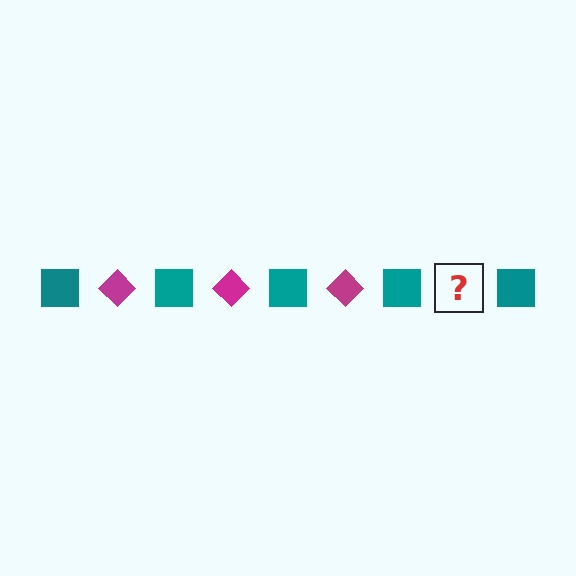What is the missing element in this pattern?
The missing element is a magenta diamond.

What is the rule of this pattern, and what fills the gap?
The rule is that the pattern alternates between teal square and magenta diamond. The gap should be filled with a magenta diamond.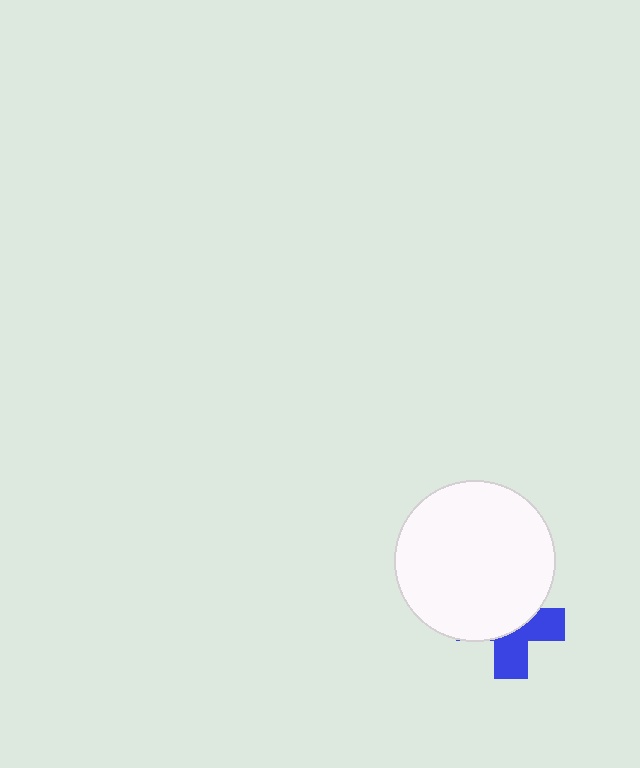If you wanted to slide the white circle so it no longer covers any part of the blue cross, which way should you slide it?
Slide it up — that is the most direct way to separate the two shapes.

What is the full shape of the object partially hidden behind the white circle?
The partially hidden object is a blue cross.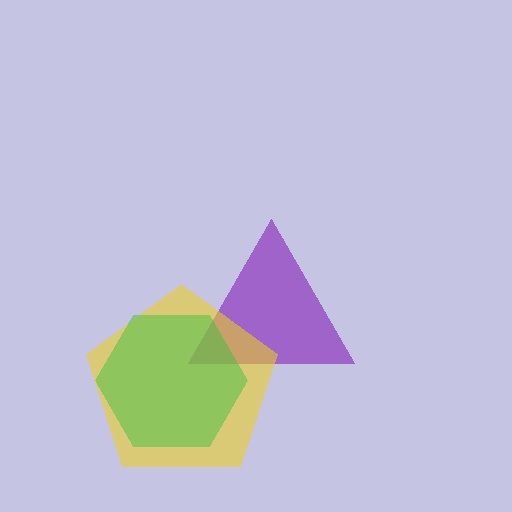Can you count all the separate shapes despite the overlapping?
Yes, there are 3 separate shapes.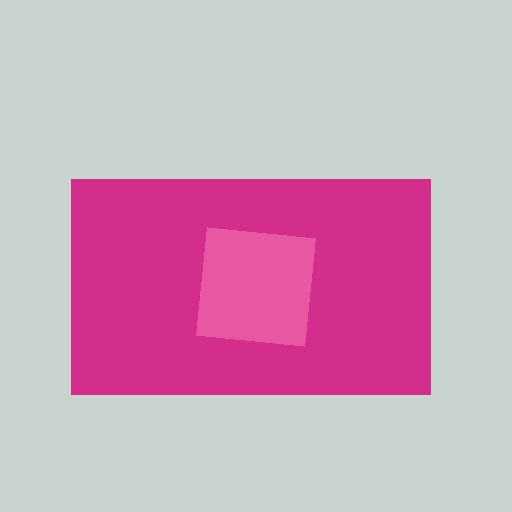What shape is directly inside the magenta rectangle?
The pink square.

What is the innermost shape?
The pink square.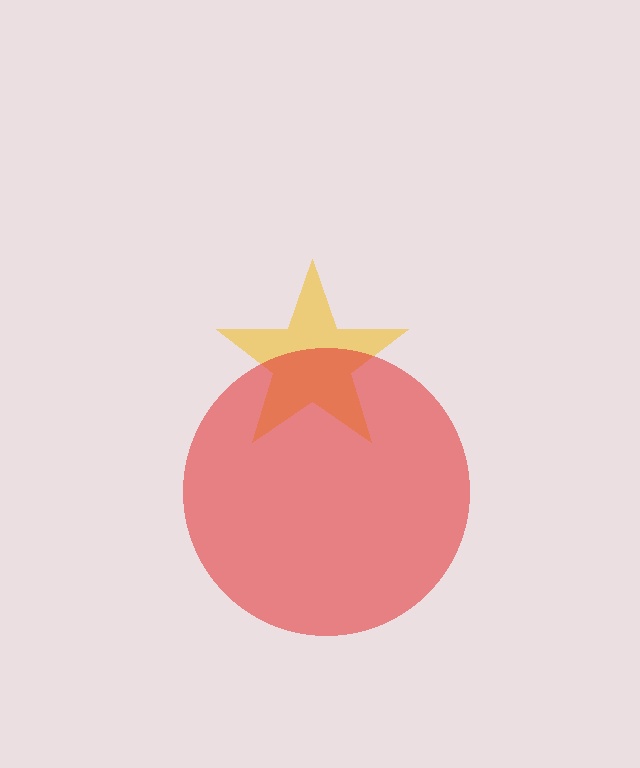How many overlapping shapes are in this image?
There are 2 overlapping shapes in the image.